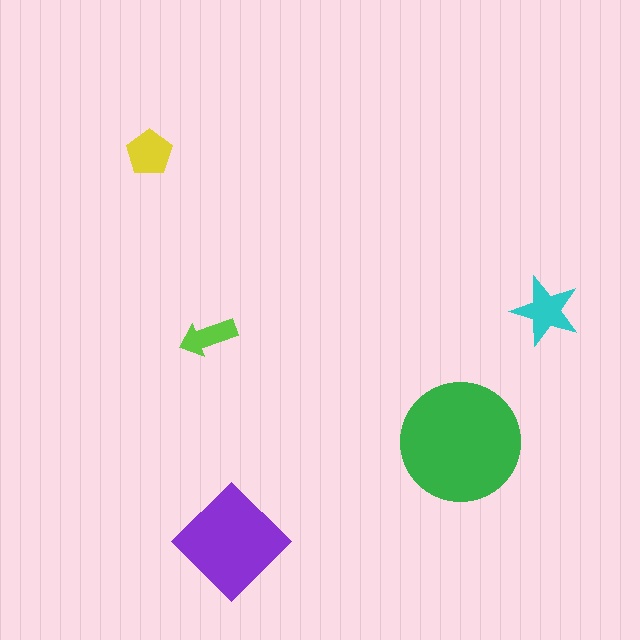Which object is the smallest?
The lime arrow.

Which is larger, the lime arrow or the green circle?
The green circle.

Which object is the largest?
The green circle.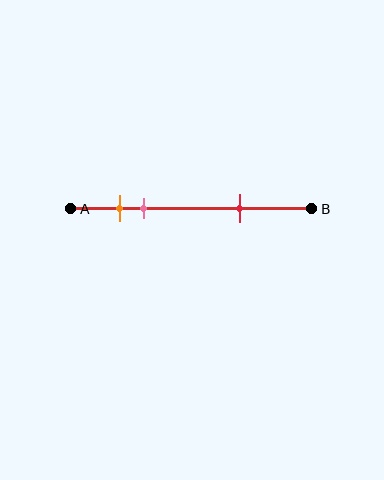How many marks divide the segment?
There are 3 marks dividing the segment.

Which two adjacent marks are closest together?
The orange and pink marks are the closest adjacent pair.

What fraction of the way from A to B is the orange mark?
The orange mark is approximately 20% (0.2) of the way from A to B.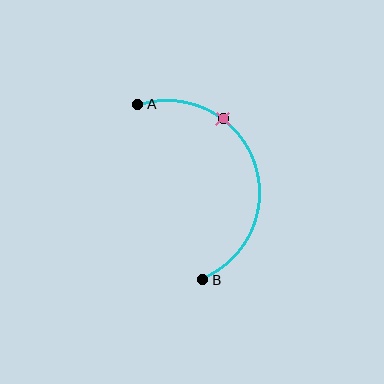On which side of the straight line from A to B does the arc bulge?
The arc bulges to the right of the straight line connecting A and B.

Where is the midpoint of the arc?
The arc midpoint is the point on the curve farthest from the straight line joining A and B. It sits to the right of that line.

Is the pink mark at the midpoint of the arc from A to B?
No. The pink mark lies on the arc but is closer to endpoint A. The arc midpoint would be at the point on the curve equidistant along the arc from both A and B.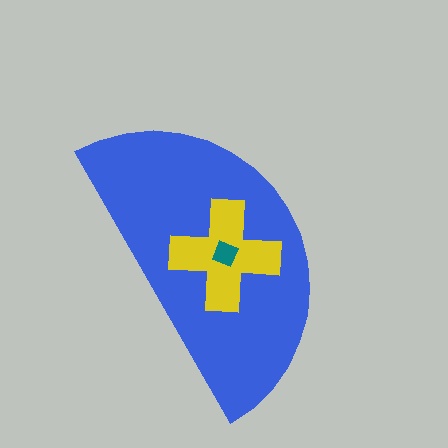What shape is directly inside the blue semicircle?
The yellow cross.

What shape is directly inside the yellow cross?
The teal diamond.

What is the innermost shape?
The teal diamond.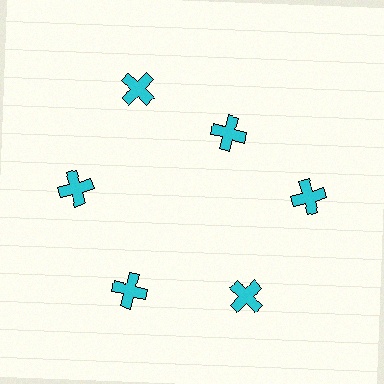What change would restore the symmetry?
The symmetry would be restored by moving it outward, back onto the ring so that all 6 crosses sit at equal angles and equal distance from the center.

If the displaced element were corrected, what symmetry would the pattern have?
It would have 6-fold rotational symmetry — the pattern would map onto itself every 60 degrees.